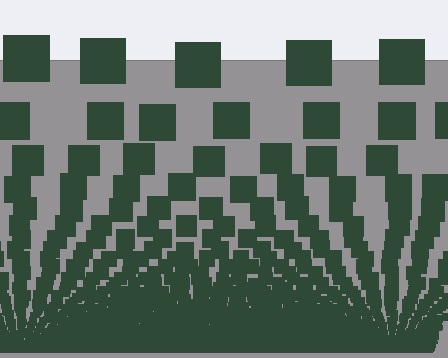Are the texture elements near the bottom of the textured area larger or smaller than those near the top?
Smaller. The gradient is inverted — elements near the bottom are smaller and denser.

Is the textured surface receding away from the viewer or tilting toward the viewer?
The surface appears to tilt toward the viewer. Texture elements get larger and sparser toward the top.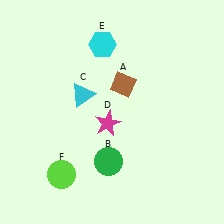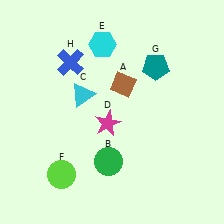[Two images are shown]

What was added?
A teal pentagon (G), a blue cross (H) were added in Image 2.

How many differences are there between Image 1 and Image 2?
There are 2 differences between the two images.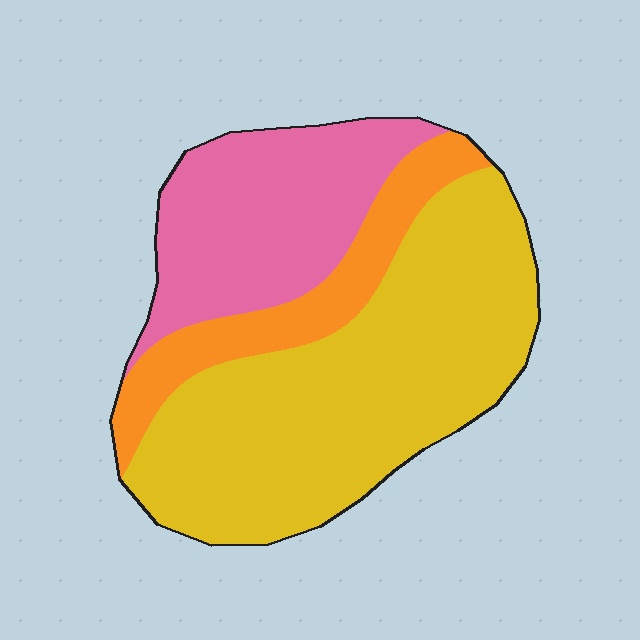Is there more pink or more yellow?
Yellow.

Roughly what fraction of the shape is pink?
Pink takes up between a quarter and a half of the shape.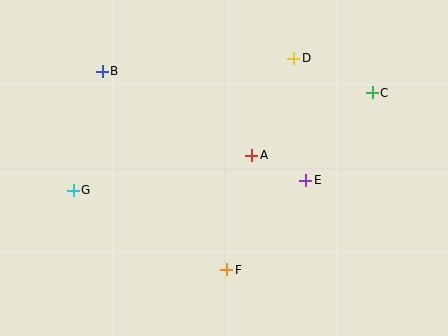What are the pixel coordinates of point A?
Point A is at (252, 155).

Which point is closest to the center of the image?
Point A at (252, 155) is closest to the center.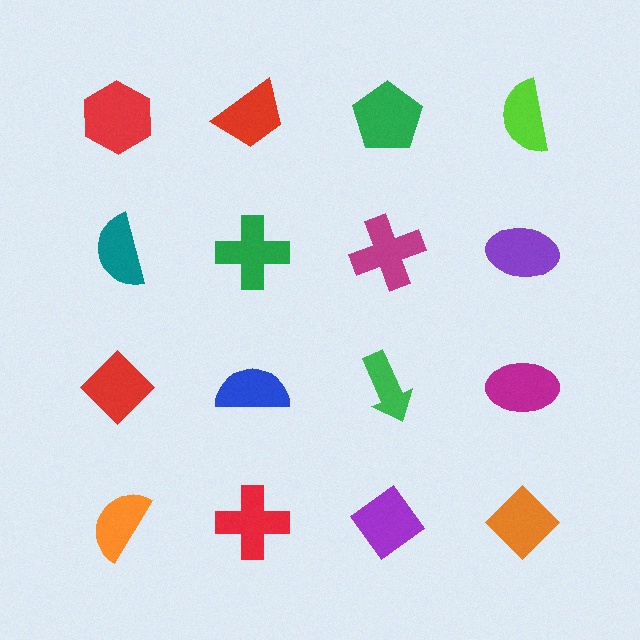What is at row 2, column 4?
A purple ellipse.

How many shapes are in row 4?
4 shapes.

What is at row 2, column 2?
A green cross.